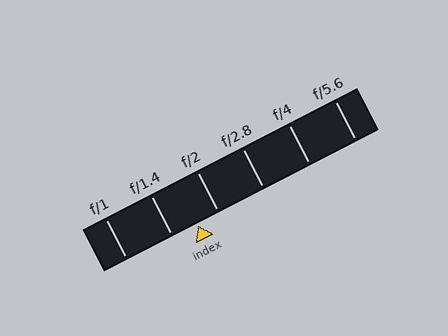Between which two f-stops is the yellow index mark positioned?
The index mark is between f/1.4 and f/2.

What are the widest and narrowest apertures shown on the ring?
The widest aperture shown is f/1 and the narrowest is f/5.6.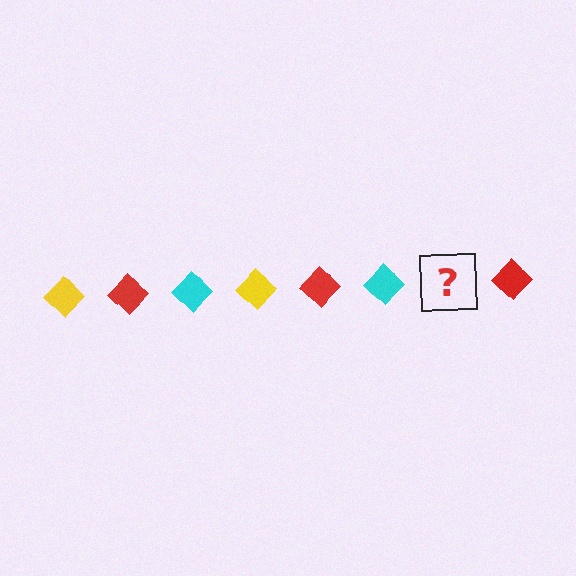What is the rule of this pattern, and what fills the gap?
The rule is that the pattern cycles through yellow, red, cyan diamonds. The gap should be filled with a yellow diamond.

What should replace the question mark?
The question mark should be replaced with a yellow diamond.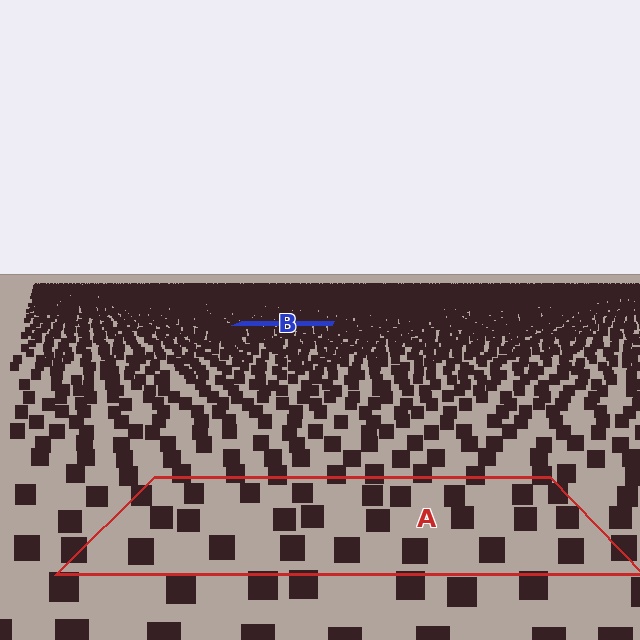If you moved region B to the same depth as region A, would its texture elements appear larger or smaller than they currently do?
They would appear larger. At a closer depth, the same texture elements are projected at a bigger on-screen size.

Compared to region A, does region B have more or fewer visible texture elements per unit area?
Region B has more texture elements per unit area — they are packed more densely because it is farther away.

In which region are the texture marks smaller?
The texture marks are smaller in region B, because it is farther away.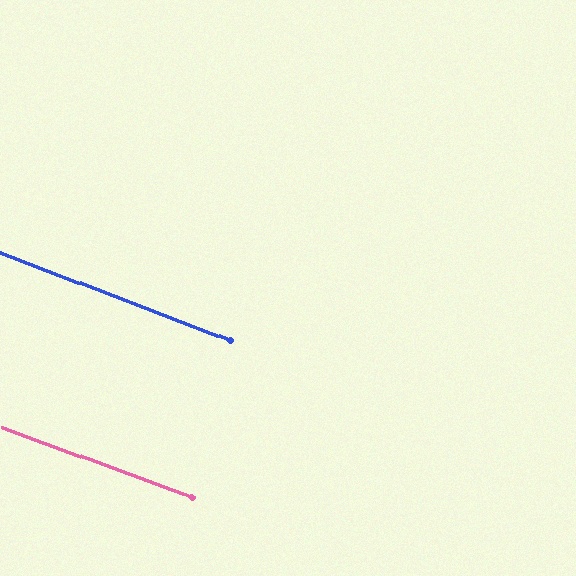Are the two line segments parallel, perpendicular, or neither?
Parallel — their directions differ by only 0.8°.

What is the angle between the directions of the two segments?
Approximately 1 degree.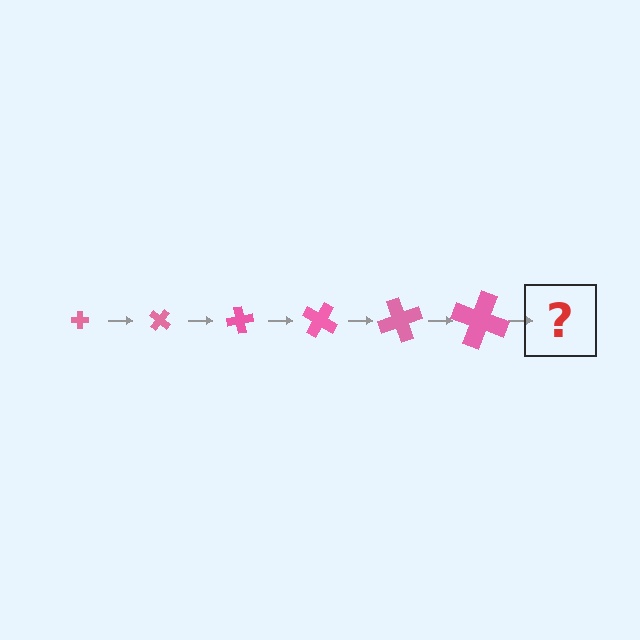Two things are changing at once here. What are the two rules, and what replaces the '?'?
The two rules are that the cross grows larger each step and it rotates 40 degrees each step. The '?' should be a cross, larger than the previous one and rotated 240 degrees from the start.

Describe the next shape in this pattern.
It should be a cross, larger than the previous one and rotated 240 degrees from the start.